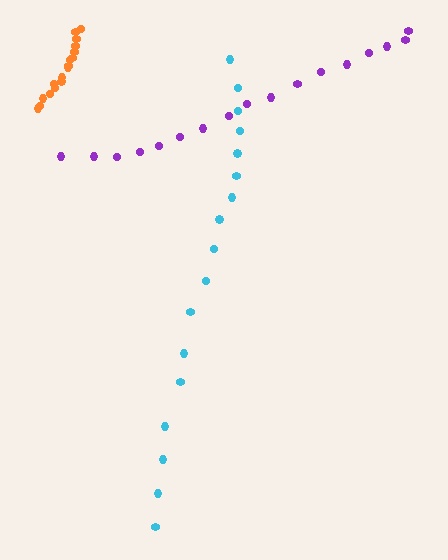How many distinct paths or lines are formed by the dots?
There are 3 distinct paths.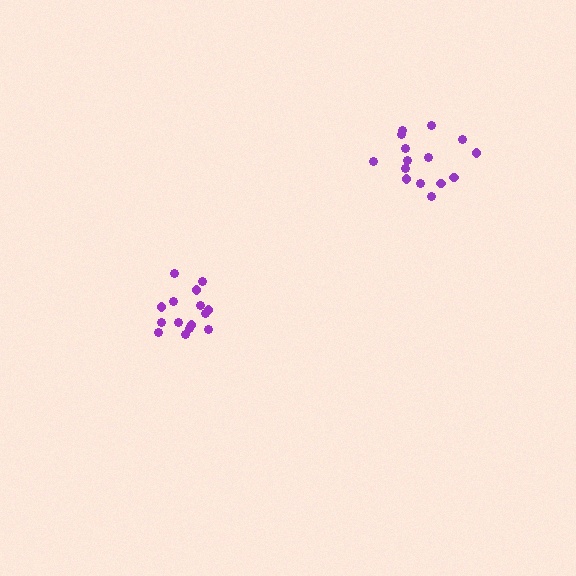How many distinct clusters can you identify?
There are 2 distinct clusters.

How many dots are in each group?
Group 1: 15 dots, Group 2: 15 dots (30 total).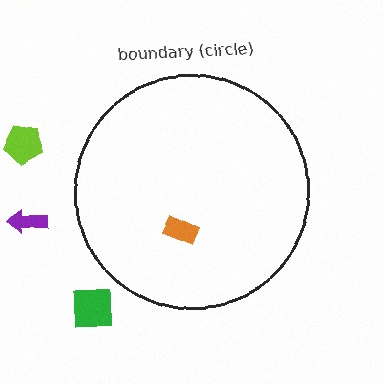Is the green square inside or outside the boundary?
Outside.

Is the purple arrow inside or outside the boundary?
Outside.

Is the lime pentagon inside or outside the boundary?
Outside.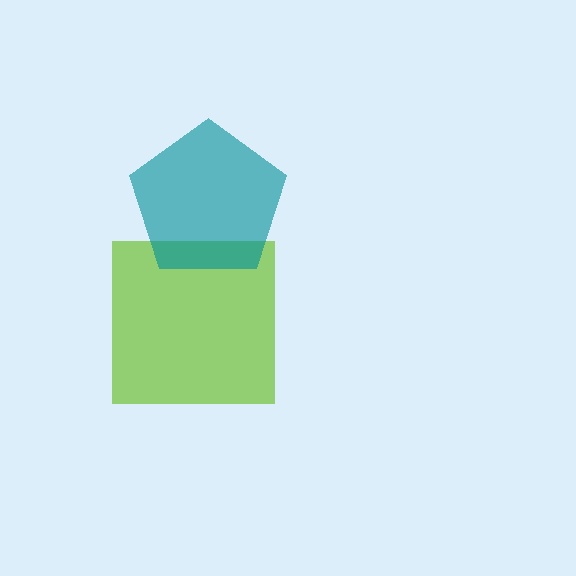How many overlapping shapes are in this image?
There are 2 overlapping shapes in the image.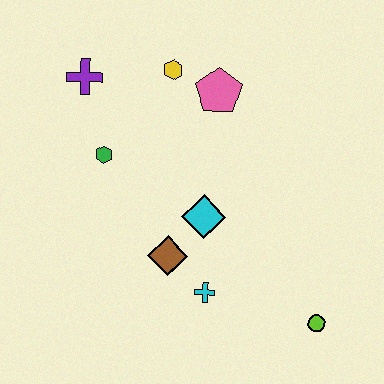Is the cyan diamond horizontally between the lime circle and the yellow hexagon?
Yes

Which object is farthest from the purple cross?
The lime circle is farthest from the purple cross.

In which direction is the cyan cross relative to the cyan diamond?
The cyan cross is below the cyan diamond.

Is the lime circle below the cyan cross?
Yes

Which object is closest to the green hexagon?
The purple cross is closest to the green hexagon.